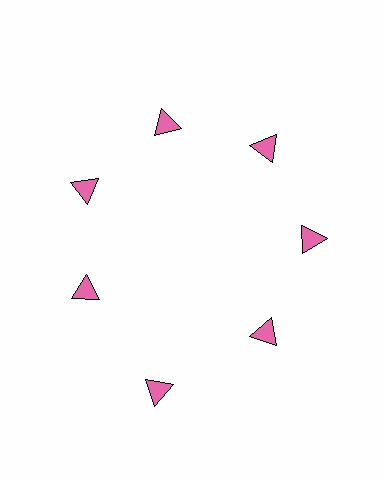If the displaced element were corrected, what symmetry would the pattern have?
It would have 7-fold rotational symmetry — the pattern would map onto itself every 51 degrees.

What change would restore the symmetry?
The symmetry would be restored by moving it inward, back onto the ring so that all 7 triangles sit at equal angles and equal distance from the center.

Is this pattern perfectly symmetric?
No. The 7 pink triangles are arranged in a ring, but one element near the 6 o'clock position is pushed outward from the center, breaking the 7-fold rotational symmetry.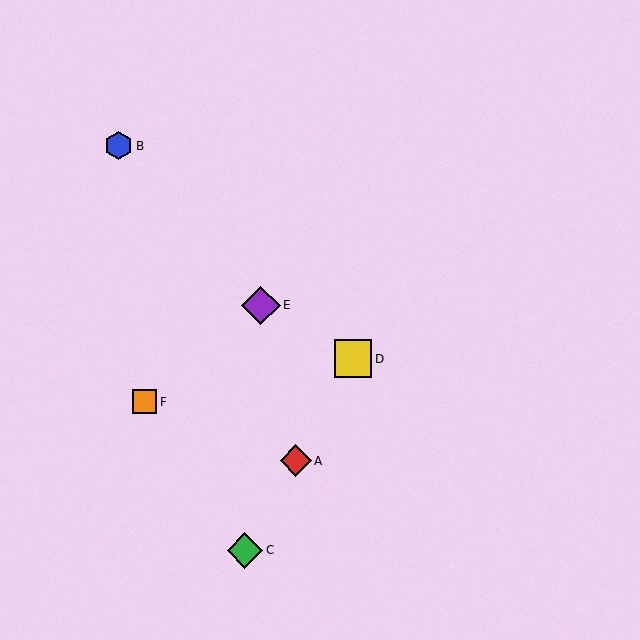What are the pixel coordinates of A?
Object A is at (296, 461).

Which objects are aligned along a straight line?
Objects A, C, D are aligned along a straight line.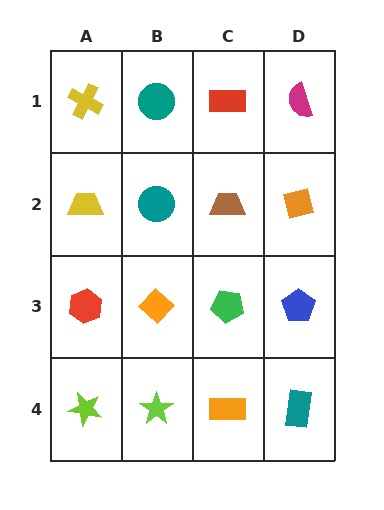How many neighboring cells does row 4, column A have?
2.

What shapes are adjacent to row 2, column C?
A red rectangle (row 1, column C), a green pentagon (row 3, column C), a teal circle (row 2, column B), an orange square (row 2, column D).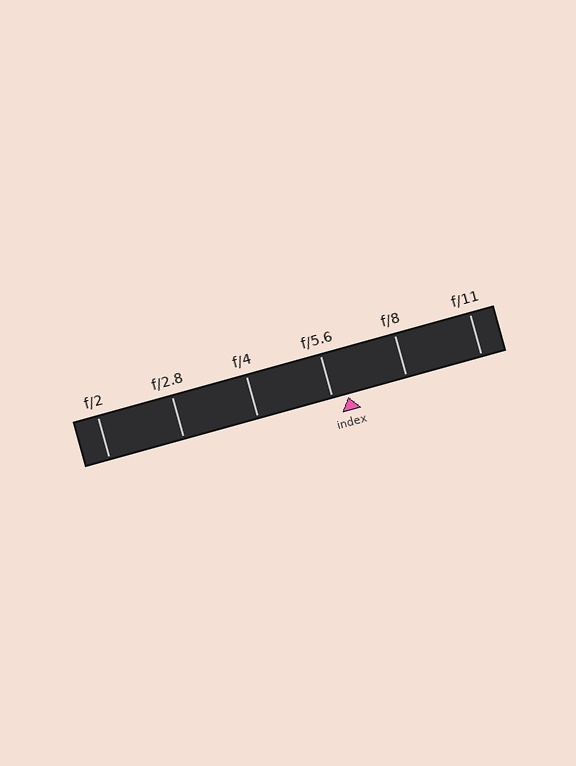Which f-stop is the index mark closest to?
The index mark is closest to f/5.6.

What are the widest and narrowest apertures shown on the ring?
The widest aperture shown is f/2 and the narrowest is f/11.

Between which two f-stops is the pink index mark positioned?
The index mark is between f/5.6 and f/8.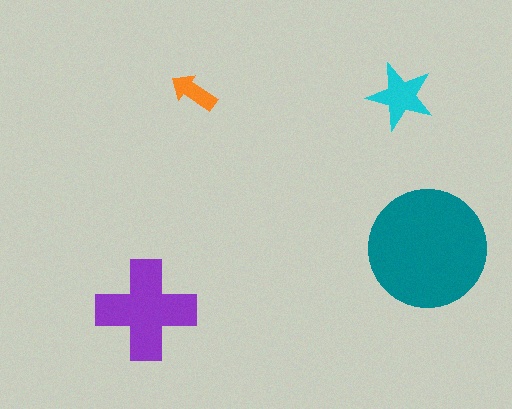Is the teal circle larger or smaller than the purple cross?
Larger.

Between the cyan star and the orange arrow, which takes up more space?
The cyan star.